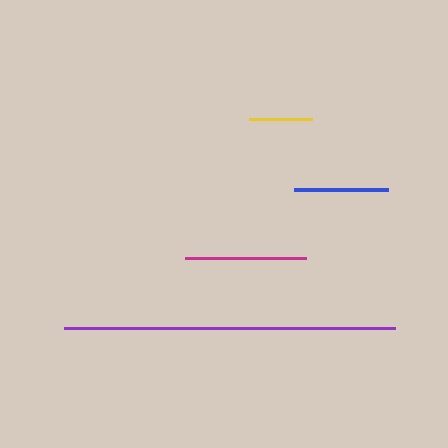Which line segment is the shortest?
The yellow line is the shortest at approximately 62 pixels.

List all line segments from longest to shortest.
From longest to shortest: purple, magenta, blue, yellow.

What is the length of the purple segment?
The purple segment is approximately 331 pixels long.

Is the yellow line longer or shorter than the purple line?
The purple line is longer than the yellow line.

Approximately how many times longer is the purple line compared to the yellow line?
The purple line is approximately 5.3 times the length of the yellow line.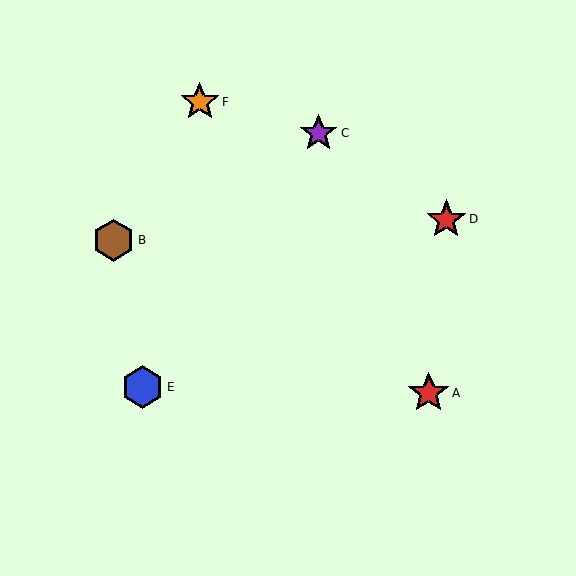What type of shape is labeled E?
Shape E is a blue hexagon.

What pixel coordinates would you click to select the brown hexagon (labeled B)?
Click at (114, 240) to select the brown hexagon B.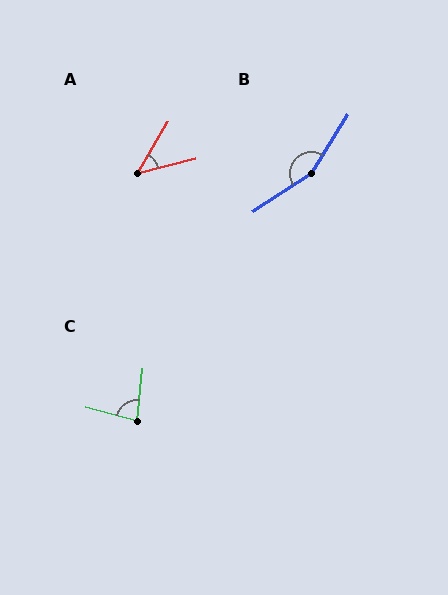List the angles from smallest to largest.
A (45°), C (81°), B (154°).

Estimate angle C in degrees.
Approximately 81 degrees.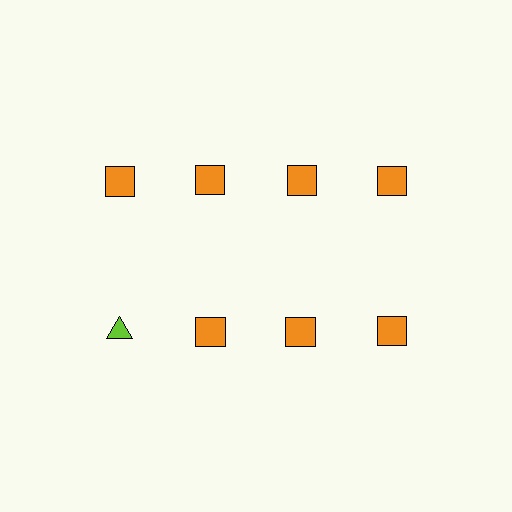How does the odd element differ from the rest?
It differs in both color (lime instead of orange) and shape (triangle instead of square).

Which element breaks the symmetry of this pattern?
The lime triangle in the second row, leftmost column breaks the symmetry. All other shapes are orange squares.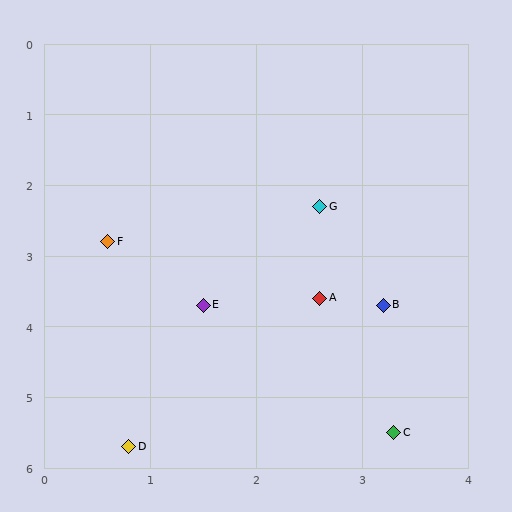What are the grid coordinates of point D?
Point D is at approximately (0.8, 5.7).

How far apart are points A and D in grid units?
Points A and D are about 2.8 grid units apart.